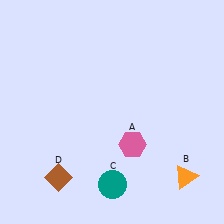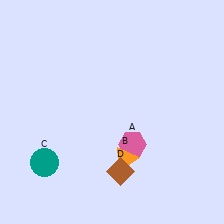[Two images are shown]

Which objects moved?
The objects that moved are: the orange triangle (B), the teal circle (C), the brown diamond (D).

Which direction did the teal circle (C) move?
The teal circle (C) moved left.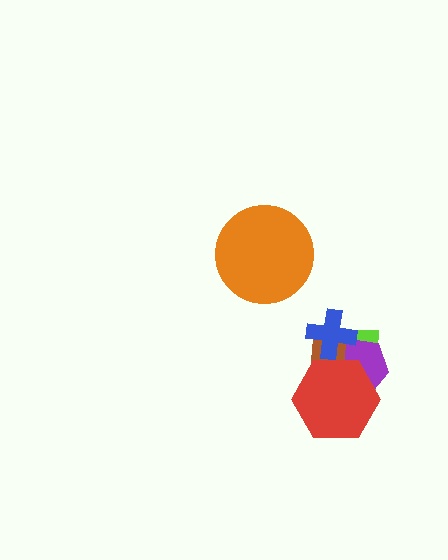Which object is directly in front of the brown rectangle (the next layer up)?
The blue cross is directly in front of the brown rectangle.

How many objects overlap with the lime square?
4 objects overlap with the lime square.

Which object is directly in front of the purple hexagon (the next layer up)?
The brown rectangle is directly in front of the purple hexagon.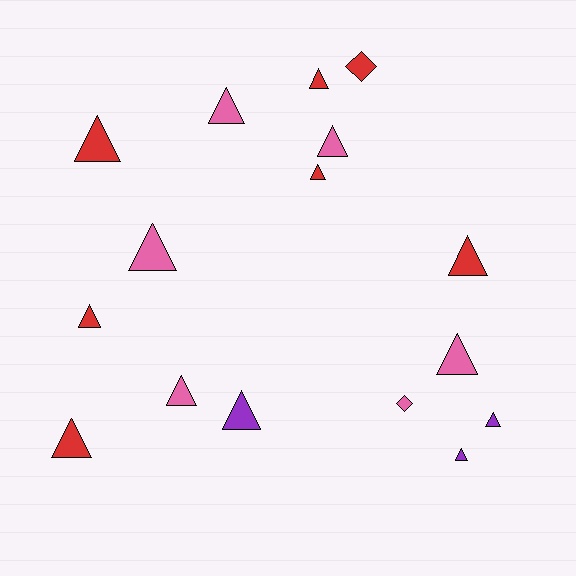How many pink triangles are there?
There are 5 pink triangles.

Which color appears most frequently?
Red, with 7 objects.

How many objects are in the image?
There are 16 objects.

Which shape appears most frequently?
Triangle, with 14 objects.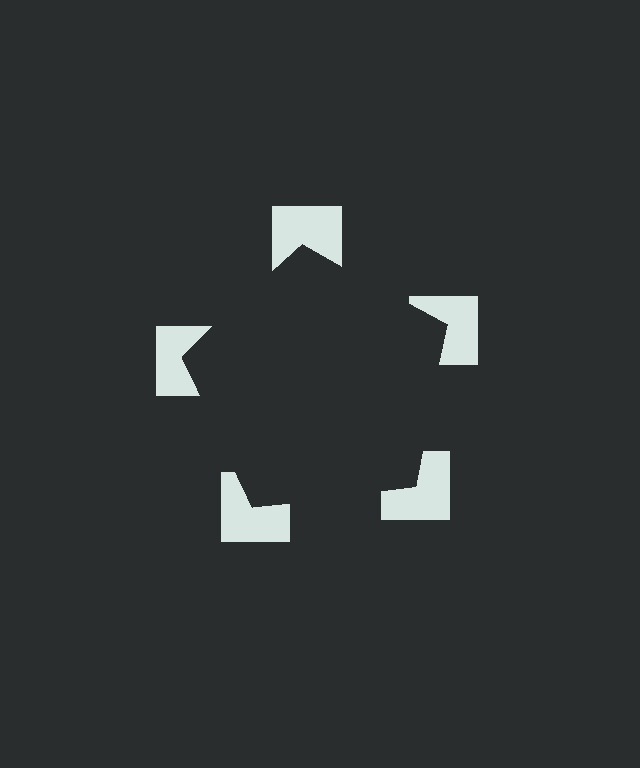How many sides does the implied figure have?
5 sides.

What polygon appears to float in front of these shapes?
An illusory pentagon — its edges are inferred from the aligned wedge cuts in the notched squares, not physically drawn.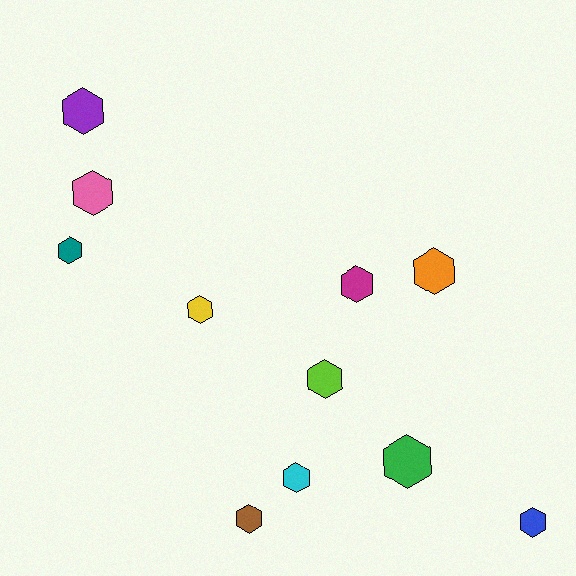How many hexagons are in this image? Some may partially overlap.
There are 11 hexagons.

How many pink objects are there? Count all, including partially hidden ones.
There is 1 pink object.